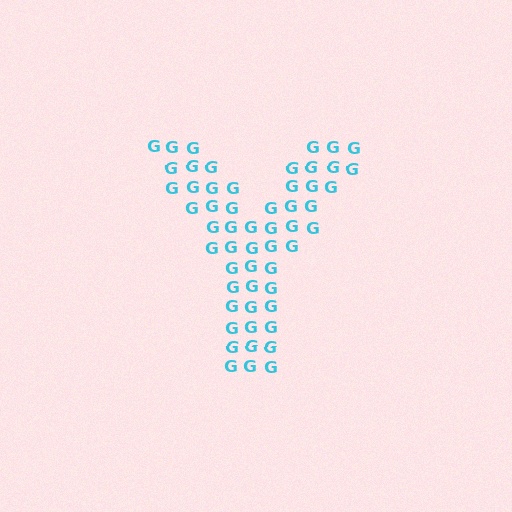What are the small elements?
The small elements are letter G's.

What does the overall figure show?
The overall figure shows the letter Y.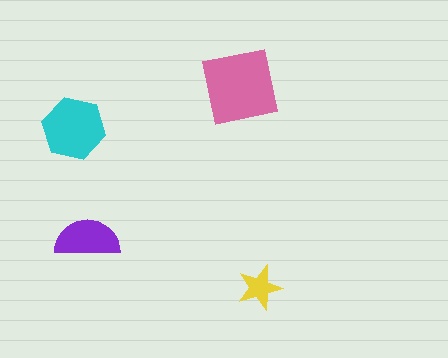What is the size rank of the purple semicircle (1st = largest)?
3rd.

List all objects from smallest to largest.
The yellow star, the purple semicircle, the cyan hexagon, the pink square.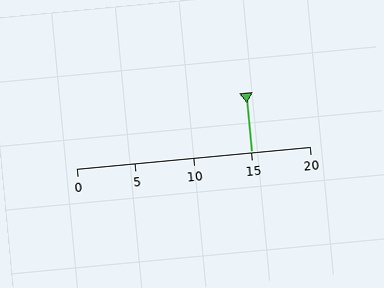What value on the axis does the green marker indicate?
The marker indicates approximately 15.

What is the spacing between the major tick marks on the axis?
The major ticks are spaced 5 apart.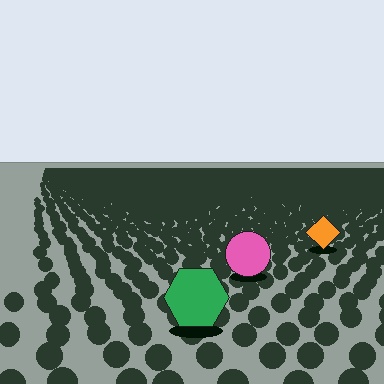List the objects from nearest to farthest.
From nearest to farthest: the green hexagon, the pink circle, the orange diamond.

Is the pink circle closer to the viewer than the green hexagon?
No. The green hexagon is closer — you can tell from the texture gradient: the ground texture is coarser near it.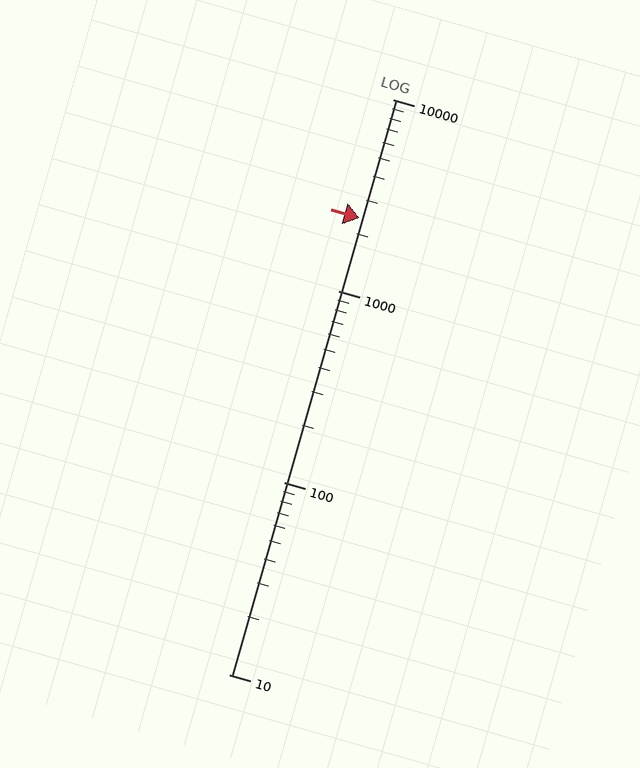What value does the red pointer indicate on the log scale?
The pointer indicates approximately 2400.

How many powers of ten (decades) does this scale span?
The scale spans 3 decades, from 10 to 10000.